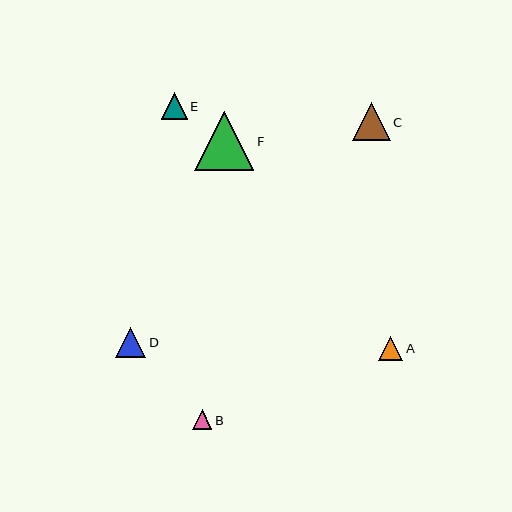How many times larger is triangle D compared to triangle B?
Triangle D is approximately 1.6 times the size of triangle B.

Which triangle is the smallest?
Triangle B is the smallest with a size of approximately 19 pixels.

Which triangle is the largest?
Triangle F is the largest with a size of approximately 59 pixels.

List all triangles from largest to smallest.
From largest to smallest: F, C, D, E, A, B.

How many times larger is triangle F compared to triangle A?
Triangle F is approximately 2.4 times the size of triangle A.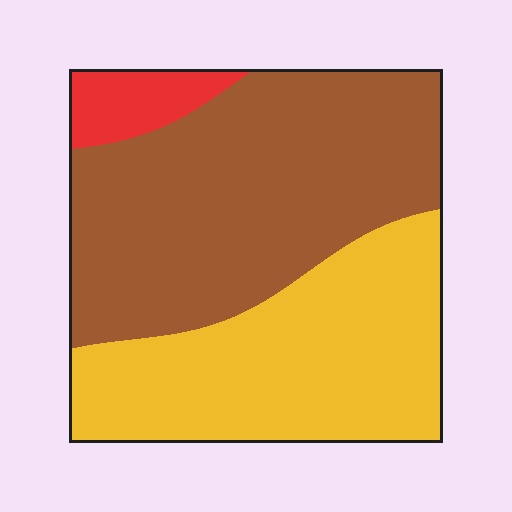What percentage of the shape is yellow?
Yellow takes up between a third and a half of the shape.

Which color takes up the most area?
Brown, at roughly 50%.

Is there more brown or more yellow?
Brown.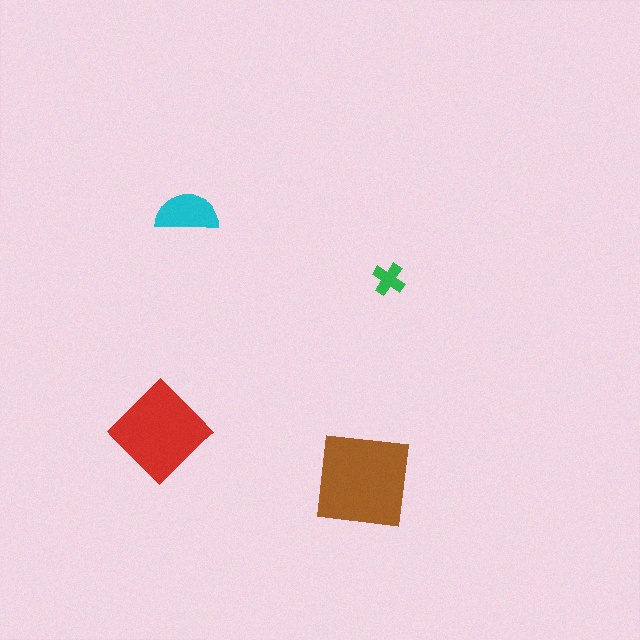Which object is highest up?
The cyan semicircle is topmost.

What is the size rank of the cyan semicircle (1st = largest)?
3rd.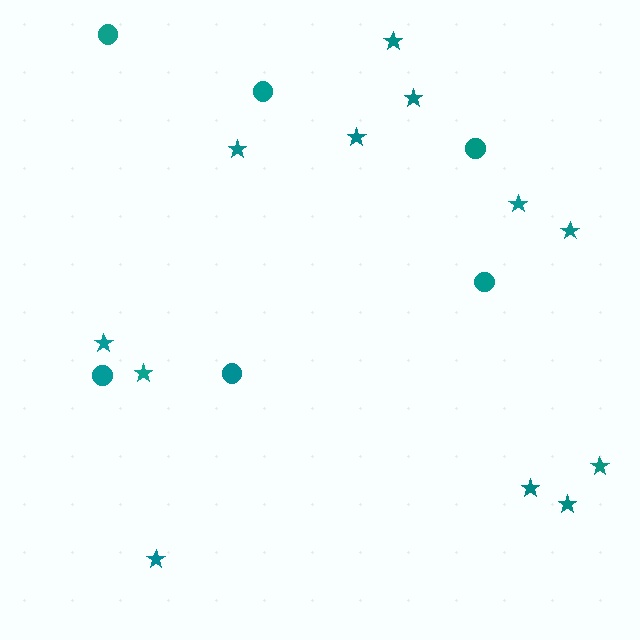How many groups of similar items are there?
There are 2 groups: one group of stars (12) and one group of circles (6).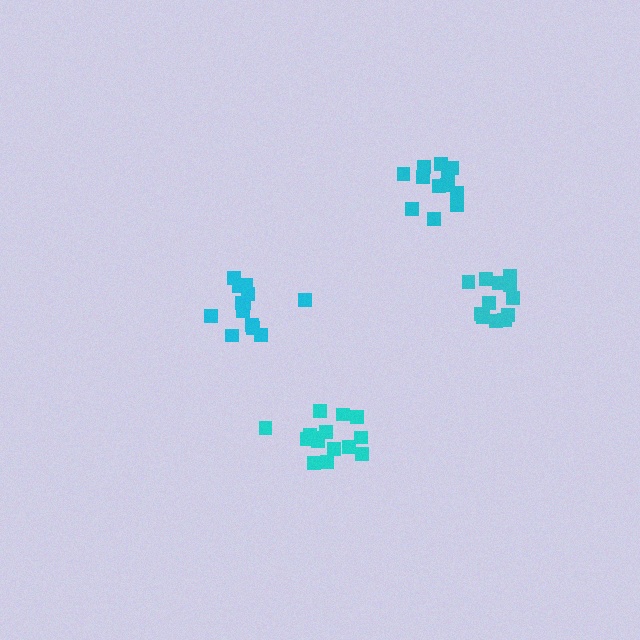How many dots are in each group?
Group 1: 15 dots, Group 2: 13 dots, Group 3: 13 dots, Group 4: 13 dots (54 total).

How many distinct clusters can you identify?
There are 4 distinct clusters.